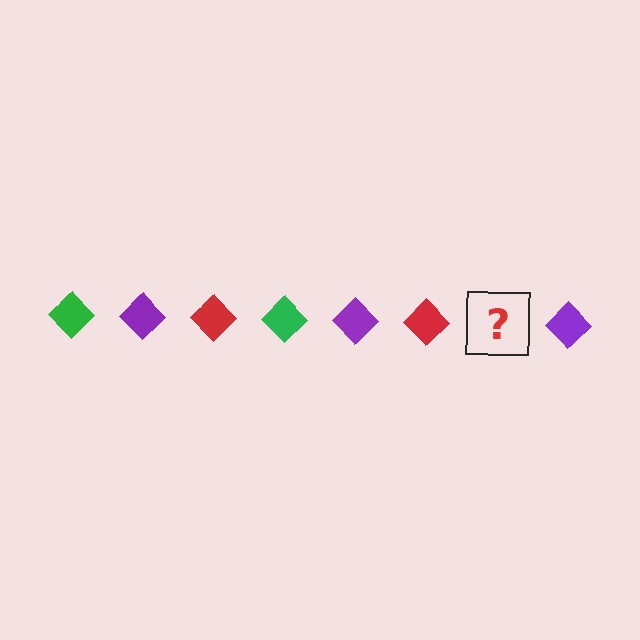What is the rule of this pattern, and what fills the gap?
The rule is that the pattern cycles through green, purple, red diamonds. The gap should be filled with a green diamond.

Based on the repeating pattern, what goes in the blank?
The blank should be a green diamond.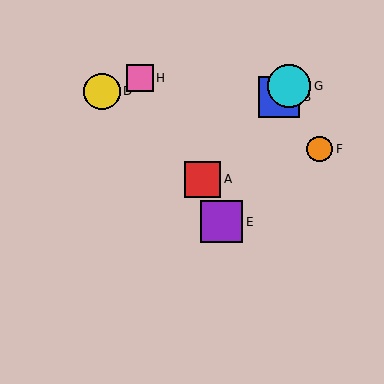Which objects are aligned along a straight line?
Objects A, B, C, G are aligned along a straight line.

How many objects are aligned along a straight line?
4 objects (A, B, C, G) are aligned along a straight line.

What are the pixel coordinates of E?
Object E is at (222, 222).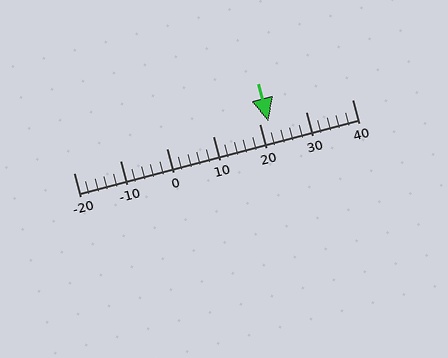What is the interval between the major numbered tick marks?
The major tick marks are spaced 10 units apart.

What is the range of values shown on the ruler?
The ruler shows values from -20 to 40.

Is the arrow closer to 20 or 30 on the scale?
The arrow is closer to 20.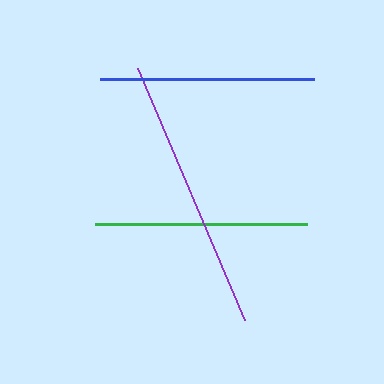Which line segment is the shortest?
The green line is the shortest at approximately 212 pixels.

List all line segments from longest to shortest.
From longest to shortest: purple, blue, green.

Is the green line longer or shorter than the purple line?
The purple line is longer than the green line.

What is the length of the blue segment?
The blue segment is approximately 215 pixels long.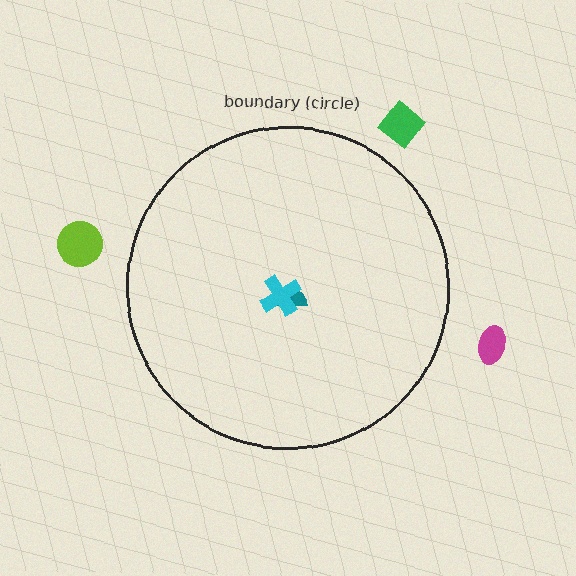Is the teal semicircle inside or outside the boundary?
Inside.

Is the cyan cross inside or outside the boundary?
Inside.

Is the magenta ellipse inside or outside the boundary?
Outside.